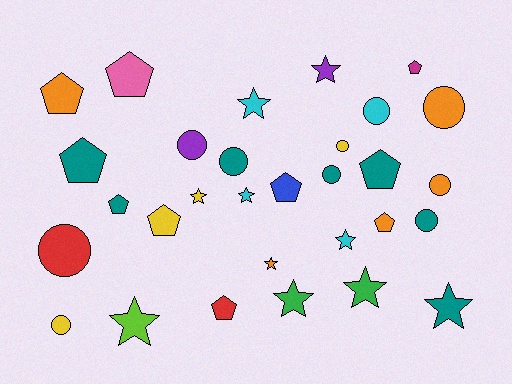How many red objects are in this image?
There are 2 red objects.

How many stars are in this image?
There are 10 stars.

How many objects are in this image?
There are 30 objects.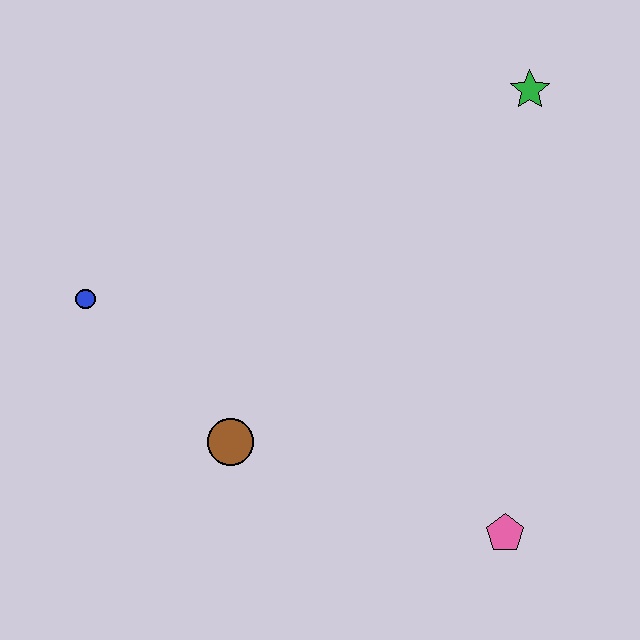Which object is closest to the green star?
The pink pentagon is closest to the green star.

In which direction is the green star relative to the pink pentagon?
The green star is above the pink pentagon.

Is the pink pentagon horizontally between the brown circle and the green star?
Yes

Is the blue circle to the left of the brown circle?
Yes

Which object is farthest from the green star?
The blue circle is farthest from the green star.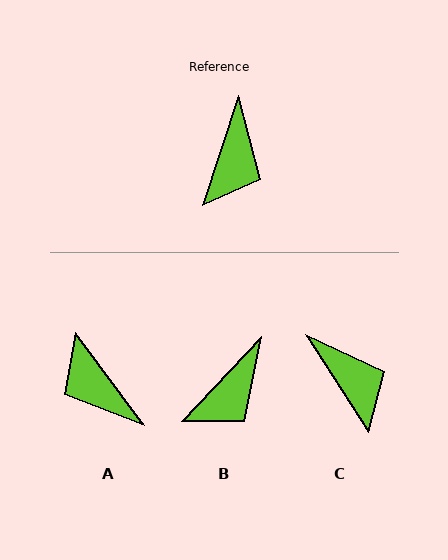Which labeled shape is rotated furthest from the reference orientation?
A, about 126 degrees away.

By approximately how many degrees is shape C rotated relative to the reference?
Approximately 51 degrees counter-clockwise.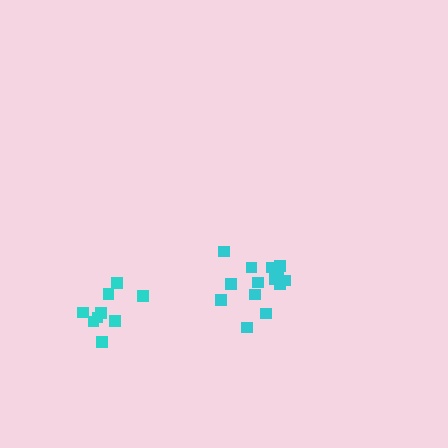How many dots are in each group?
Group 1: 14 dots, Group 2: 9 dots (23 total).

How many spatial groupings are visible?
There are 2 spatial groupings.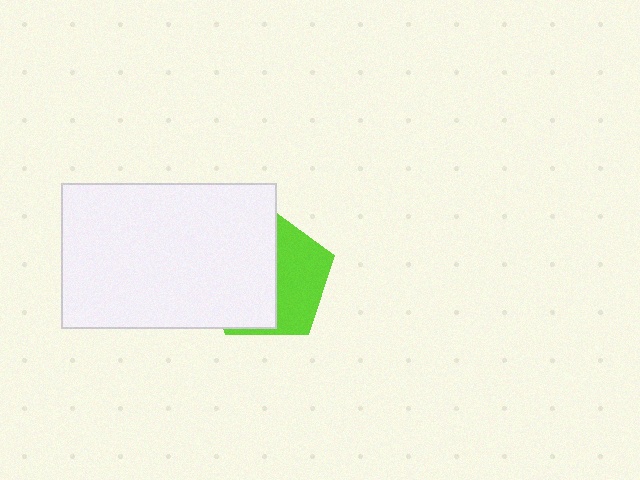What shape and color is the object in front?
The object in front is a white rectangle.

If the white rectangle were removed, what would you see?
You would see the complete lime pentagon.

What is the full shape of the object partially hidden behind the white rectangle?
The partially hidden object is a lime pentagon.